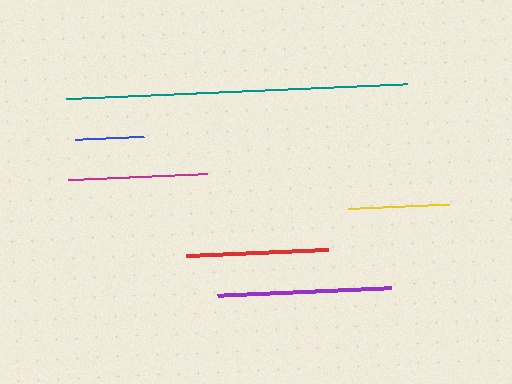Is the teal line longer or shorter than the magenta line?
The teal line is longer than the magenta line.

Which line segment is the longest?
The teal line is the longest at approximately 342 pixels.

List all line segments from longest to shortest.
From longest to shortest: teal, purple, red, magenta, yellow, blue.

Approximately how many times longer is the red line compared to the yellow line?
The red line is approximately 1.4 times the length of the yellow line.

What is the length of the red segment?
The red segment is approximately 142 pixels long.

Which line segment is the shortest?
The blue line is the shortest at approximately 69 pixels.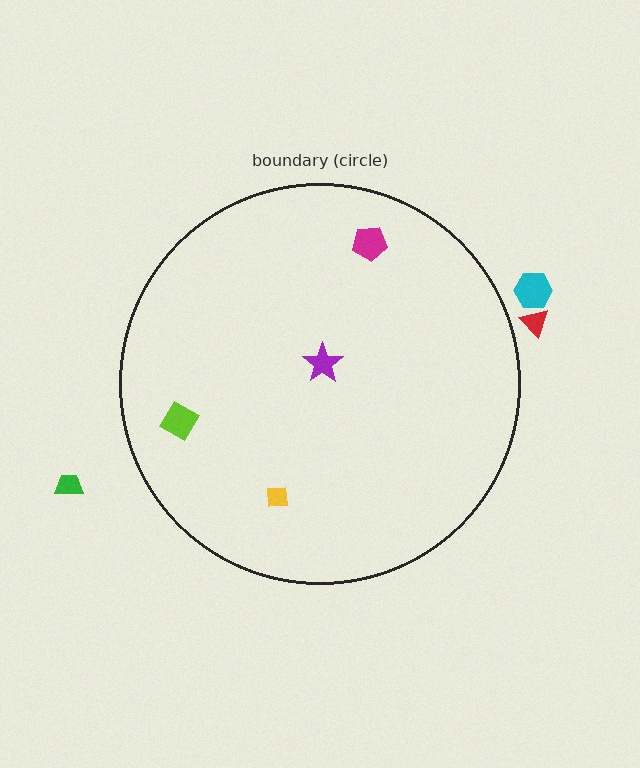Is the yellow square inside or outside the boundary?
Inside.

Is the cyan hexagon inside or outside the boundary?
Outside.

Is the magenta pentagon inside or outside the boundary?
Inside.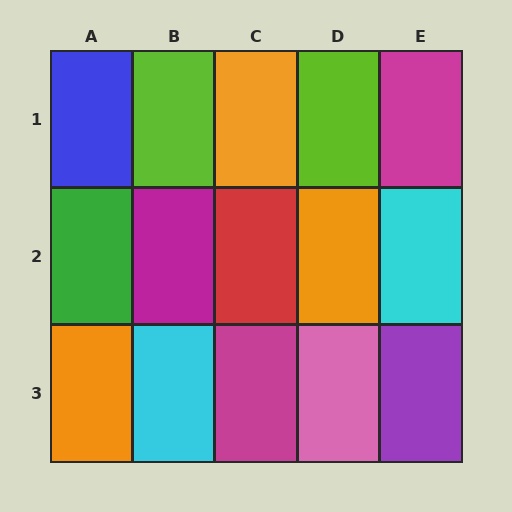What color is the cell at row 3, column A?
Orange.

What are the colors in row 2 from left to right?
Green, magenta, red, orange, cyan.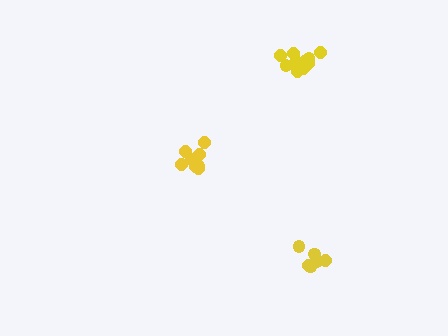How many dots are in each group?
Group 1: 10 dots, Group 2: 12 dots, Group 3: 6 dots (28 total).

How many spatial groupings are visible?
There are 3 spatial groupings.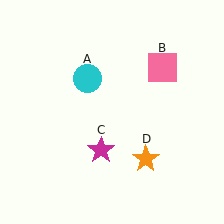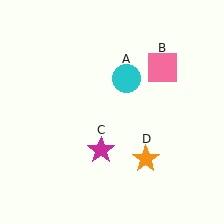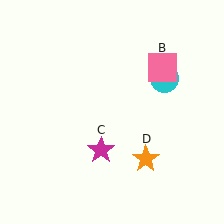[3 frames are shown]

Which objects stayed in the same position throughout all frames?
Pink square (object B) and magenta star (object C) and orange star (object D) remained stationary.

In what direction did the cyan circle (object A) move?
The cyan circle (object A) moved right.